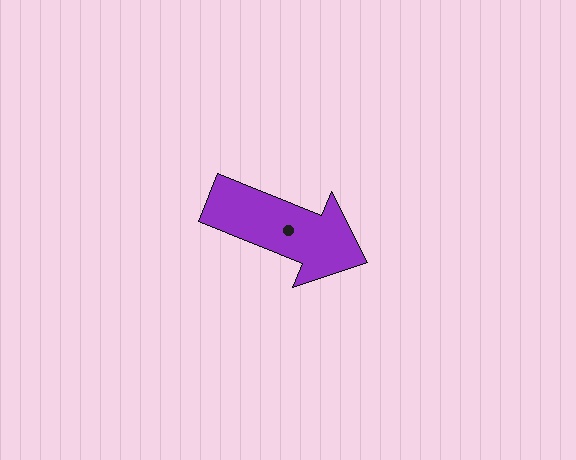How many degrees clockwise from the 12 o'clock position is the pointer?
Approximately 112 degrees.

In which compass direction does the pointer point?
East.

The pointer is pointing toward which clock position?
Roughly 4 o'clock.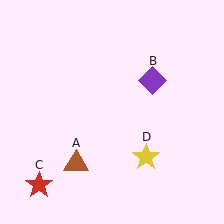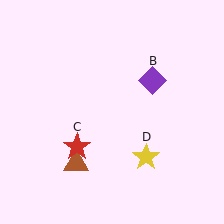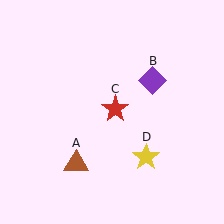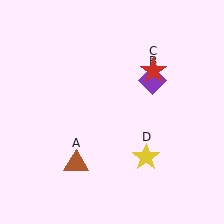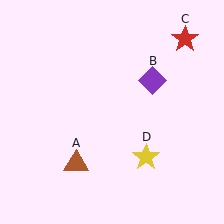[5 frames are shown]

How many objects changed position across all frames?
1 object changed position: red star (object C).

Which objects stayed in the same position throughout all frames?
Brown triangle (object A) and purple diamond (object B) and yellow star (object D) remained stationary.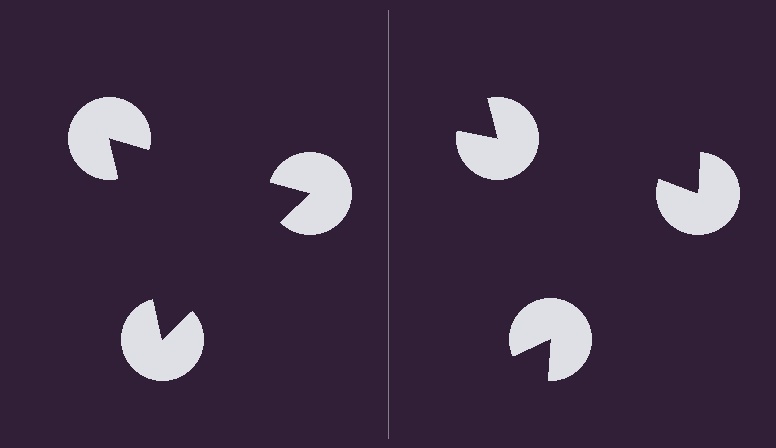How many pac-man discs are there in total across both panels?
6 — 3 on each side.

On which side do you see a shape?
An illusory triangle appears on the left side. On the right side the wedge cuts are rotated, so no coherent shape forms.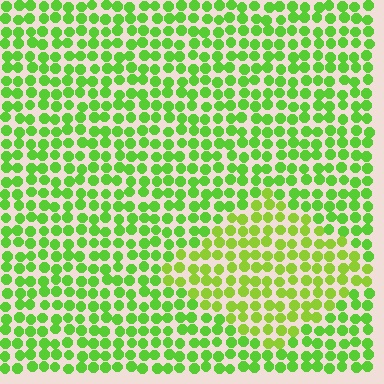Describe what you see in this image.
The image is filled with small lime elements in a uniform arrangement. A diamond-shaped region is visible where the elements are tinted to a slightly different hue, forming a subtle color boundary.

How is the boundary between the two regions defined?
The boundary is defined purely by a slight shift in hue (about 21 degrees). Spacing, size, and orientation are identical on both sides.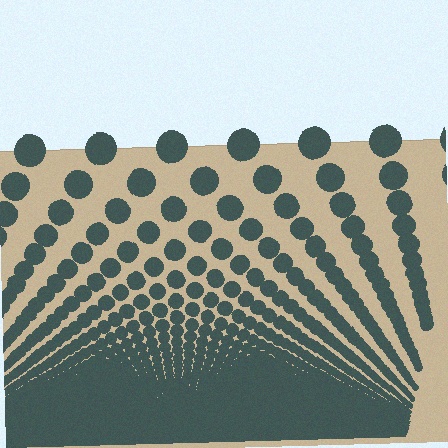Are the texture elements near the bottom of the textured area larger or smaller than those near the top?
Smaller. The gradient is inverted — elements near the bottom are smaller and denser.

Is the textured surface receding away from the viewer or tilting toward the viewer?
The surface appears to tilt toward the viewer. Texture elements get larger and sparser toward the top.